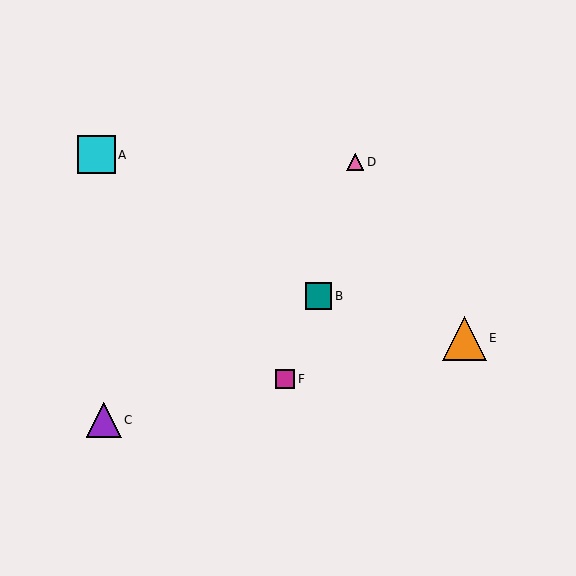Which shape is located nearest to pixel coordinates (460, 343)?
The orange triangle (labeled E) at (464, 338) is nearest to that location.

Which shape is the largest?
The orange triangle (labeled E) is the largest.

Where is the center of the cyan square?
The center of the cyan square is at (96, 155).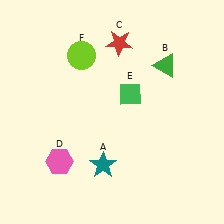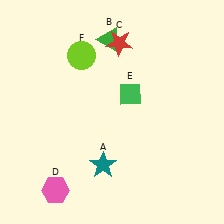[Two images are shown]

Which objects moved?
The objects that moved are: the green triangle (B), the pink hexagon (D).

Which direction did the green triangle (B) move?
The green triangle (B) moved left.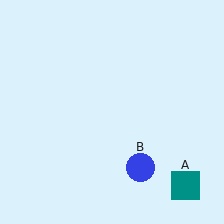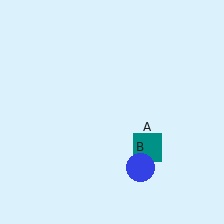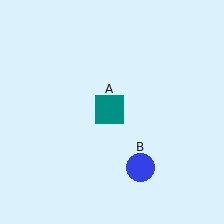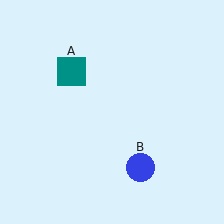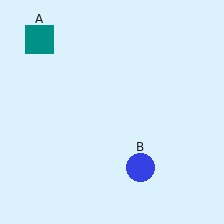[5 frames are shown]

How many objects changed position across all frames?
1 object changed position: teal square (object A).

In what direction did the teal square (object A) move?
The teal square (object A) moved up and to the left.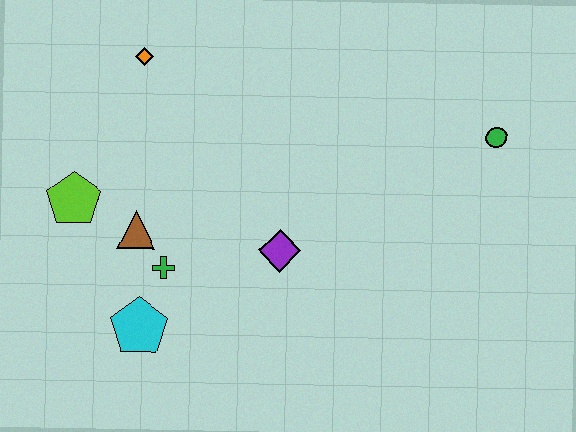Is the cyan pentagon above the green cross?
No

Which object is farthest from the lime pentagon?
The green circle is farthest from the lime pentagon.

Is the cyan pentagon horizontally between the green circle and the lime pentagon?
Yes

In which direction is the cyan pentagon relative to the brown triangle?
The cyan pentagon is below the brown triangle.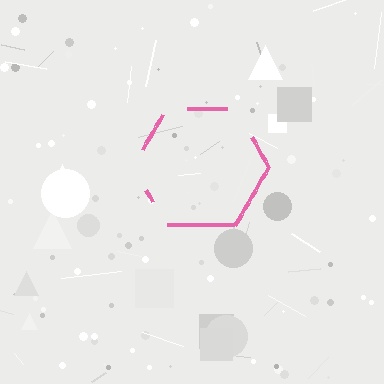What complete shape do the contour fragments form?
The contour fragments form a hexagon.